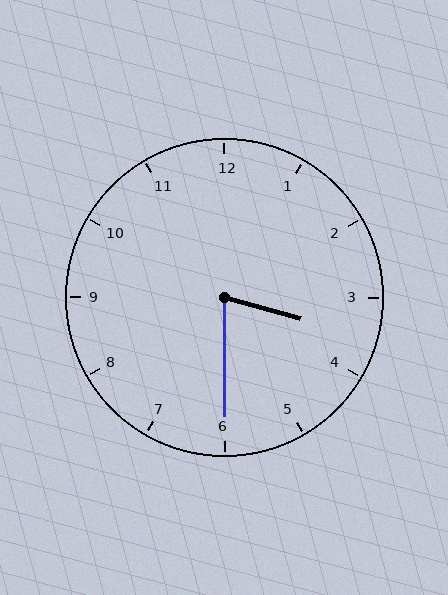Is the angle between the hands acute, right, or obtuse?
It is acute.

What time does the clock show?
3:30.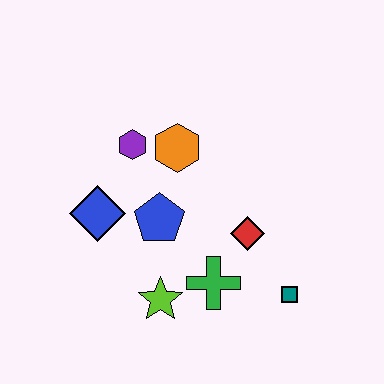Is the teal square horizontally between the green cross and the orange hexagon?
No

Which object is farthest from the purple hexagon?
The teal square is farthest from the purple hexagon.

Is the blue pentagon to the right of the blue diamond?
Yes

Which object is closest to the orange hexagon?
The purple hexagon is closest to the orange hexagon.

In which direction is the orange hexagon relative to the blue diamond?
The orange hexagon is to the right of the blue diamond.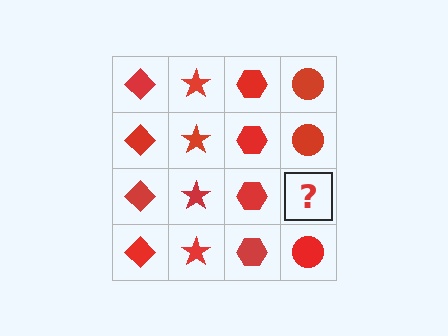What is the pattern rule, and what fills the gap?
The rule is that each column has a consistent shape. The gap should be filled with a red circle.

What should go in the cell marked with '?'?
The missing cell should contain a red circle.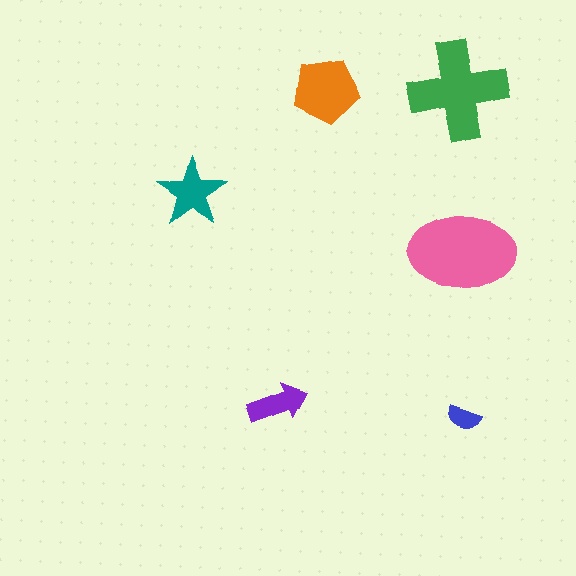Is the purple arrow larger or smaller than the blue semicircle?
Larger.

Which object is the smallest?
The blue semicircle.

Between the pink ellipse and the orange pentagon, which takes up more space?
The pink ellipse.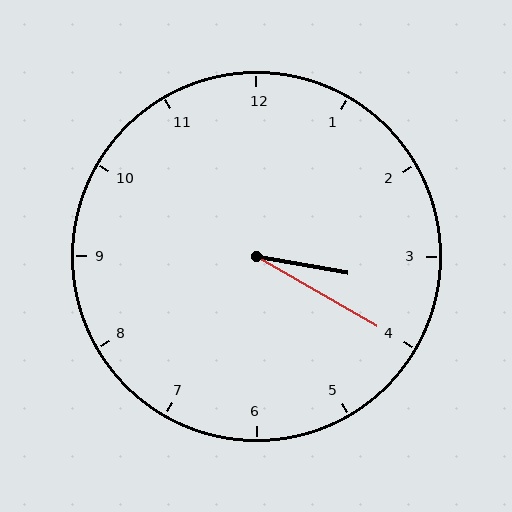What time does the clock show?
3:20.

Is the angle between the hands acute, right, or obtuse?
It is acute.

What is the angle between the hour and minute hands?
Approximately 20 degrees.